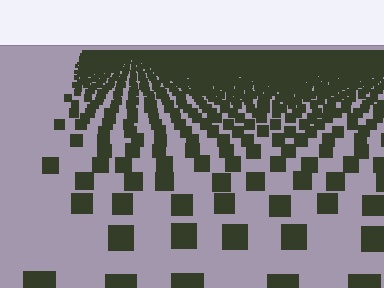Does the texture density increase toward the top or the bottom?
Density increases toward the top.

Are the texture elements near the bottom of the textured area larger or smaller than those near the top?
Larger. Near the bottom, elements are closer to the viewer and appear at a bigger on-screen size.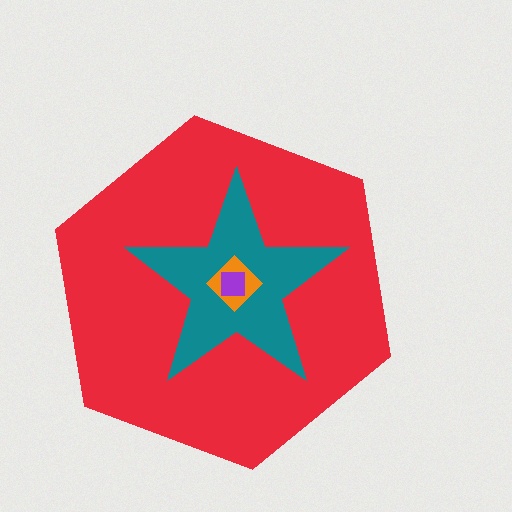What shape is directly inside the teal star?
The orange diamond.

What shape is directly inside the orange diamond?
The purple square.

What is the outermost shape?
The red hexagon.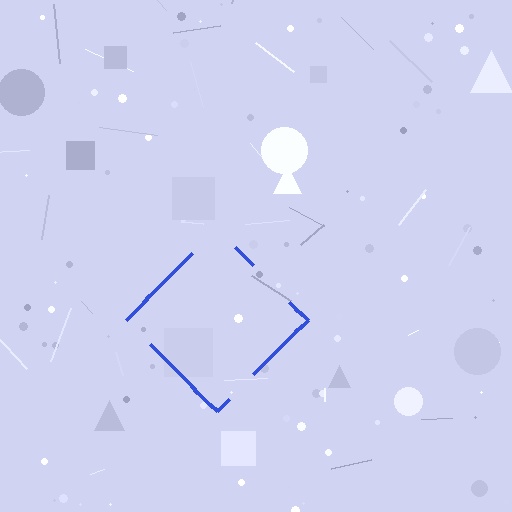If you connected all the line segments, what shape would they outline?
They would outline a diamond.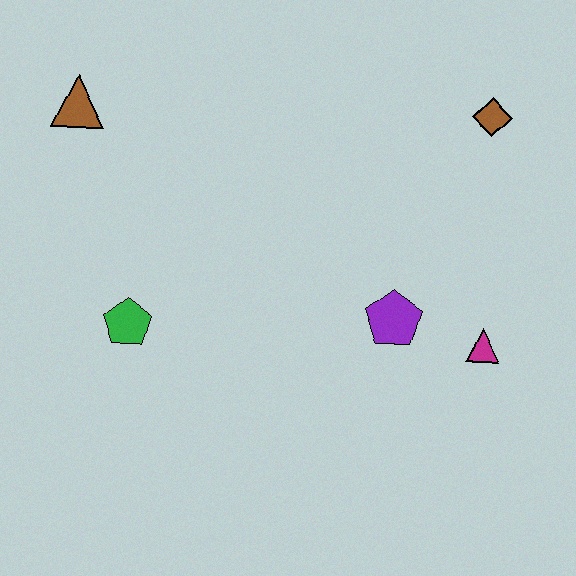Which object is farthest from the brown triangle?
The magenta triangle is farthest from the brown triangle.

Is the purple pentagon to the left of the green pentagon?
No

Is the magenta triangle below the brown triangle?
Yes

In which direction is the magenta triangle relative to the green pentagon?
The magenta triangle is to the right of the green pentagon.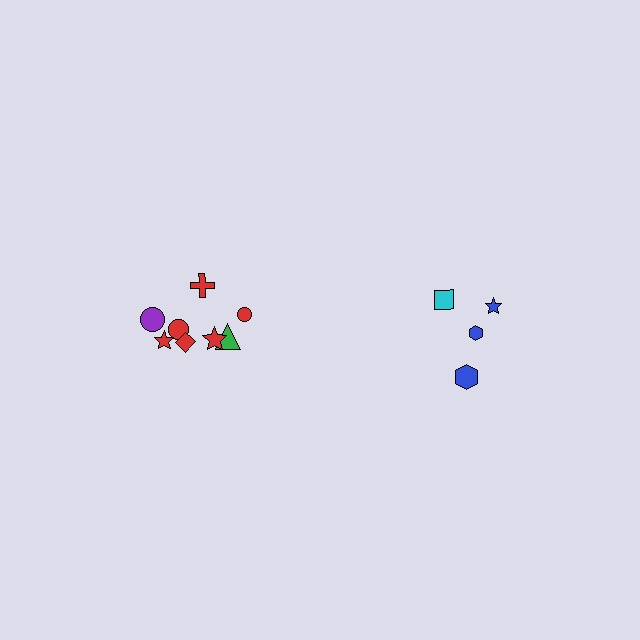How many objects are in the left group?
There are 8 objects.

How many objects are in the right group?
There are 4 objects.